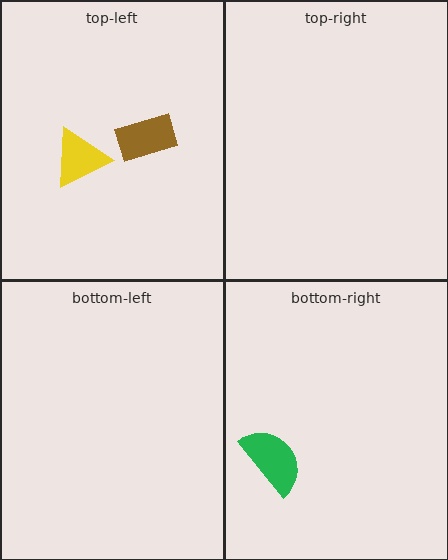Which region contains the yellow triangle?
The top-left region.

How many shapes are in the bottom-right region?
1.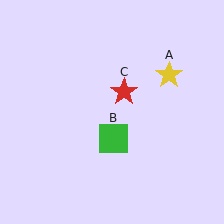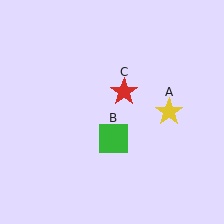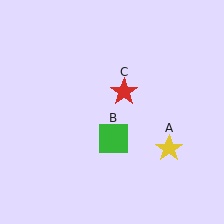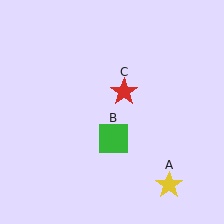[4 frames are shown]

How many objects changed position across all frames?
1 object changed position: yellow star (object A).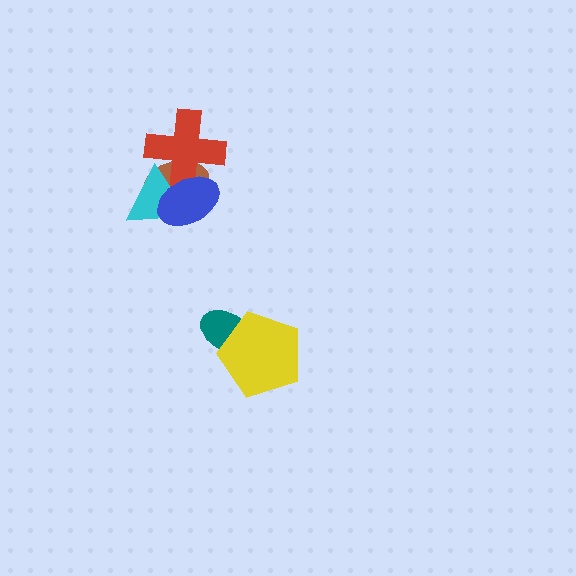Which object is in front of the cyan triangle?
The blue ellipse is in front of the cyan triangle.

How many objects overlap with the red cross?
3 objects overlap with the red cross.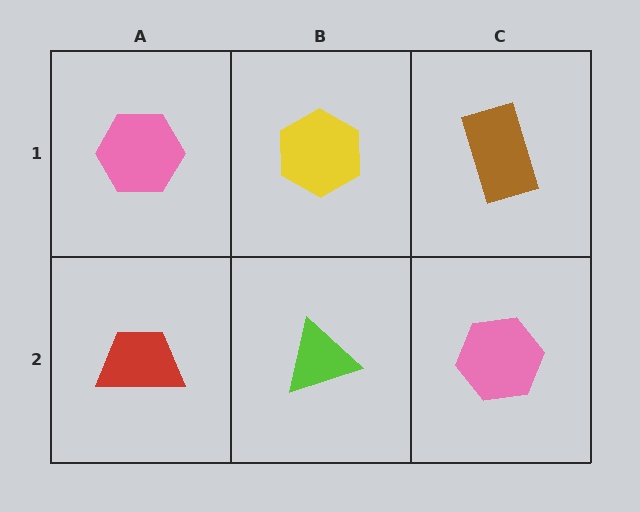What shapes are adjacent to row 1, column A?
A red trapezoid (row 2, column A), a yellow hexagon (row 1, column B).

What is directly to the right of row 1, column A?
A yellow hexagon.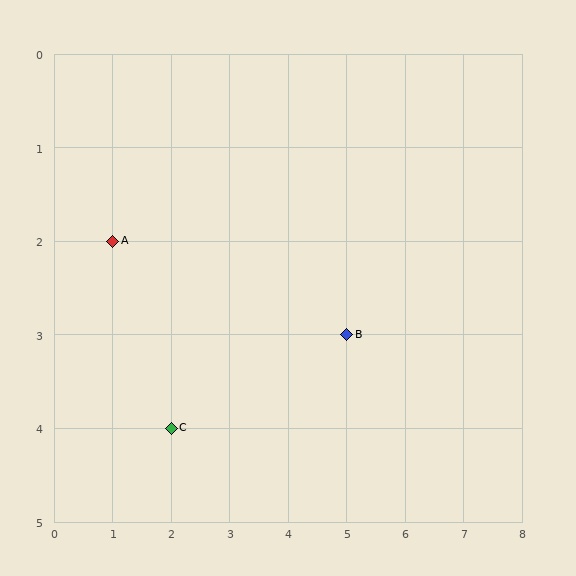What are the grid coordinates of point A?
Point A is at grid coordinates (1, 2).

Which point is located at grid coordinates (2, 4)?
Point C is at (2, 4).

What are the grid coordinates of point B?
Point B is at grid coordinates (5, 3).